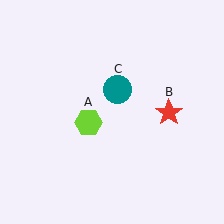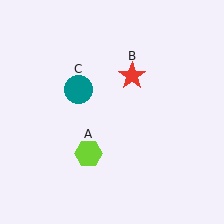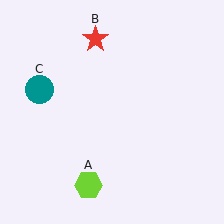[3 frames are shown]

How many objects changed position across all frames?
3 objects changed position: lime hexagon (object A), red star (object B), teal circle (object C).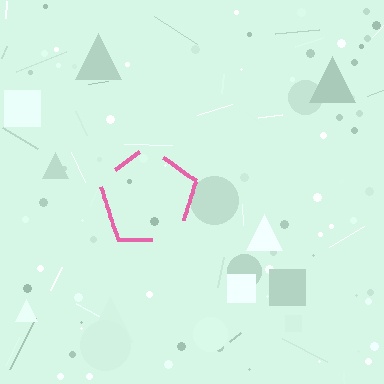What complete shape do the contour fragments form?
The contour fragments form a pentagon.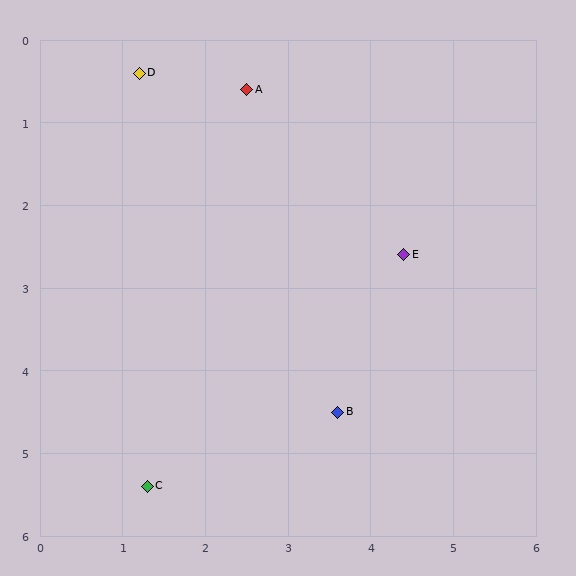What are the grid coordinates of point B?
Point B is at approximately (3.6, 4.5).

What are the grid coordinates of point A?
Point A is at approximately (2.5, 0.6).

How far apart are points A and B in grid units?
Points A and B are about 4.1 grid units apart.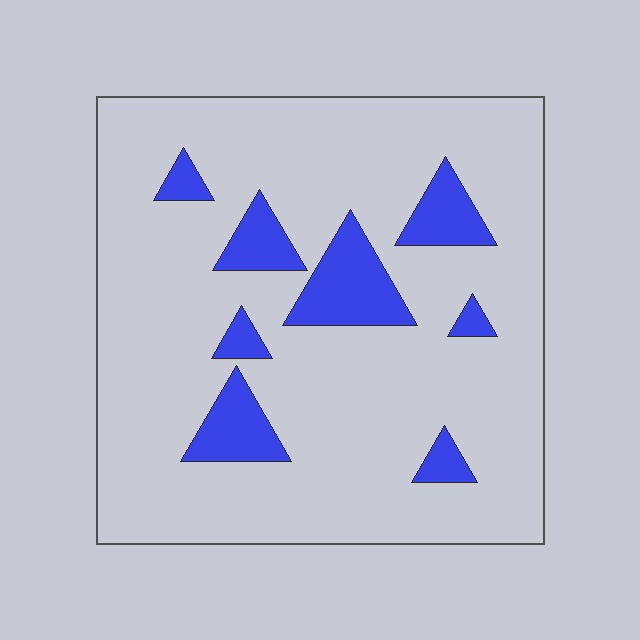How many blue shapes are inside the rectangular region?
8.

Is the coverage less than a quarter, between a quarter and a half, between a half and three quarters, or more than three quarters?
Less than a quarter.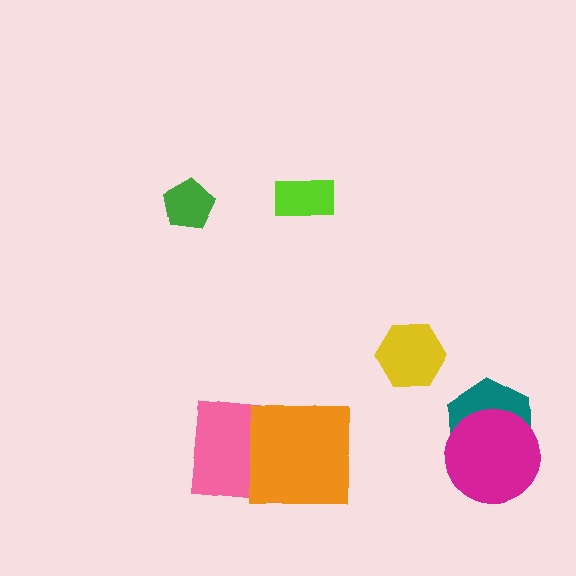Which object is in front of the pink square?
The orange square is in front of the pink square.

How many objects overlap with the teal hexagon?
1 object overlaps with the teal hexagon.